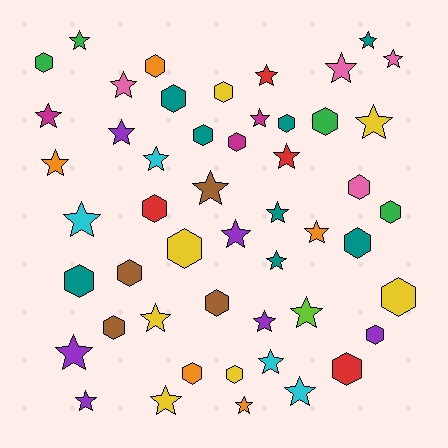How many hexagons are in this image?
There are 22 hexagons.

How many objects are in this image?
There are 50 objects.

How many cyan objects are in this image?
There are 4 cyan objects.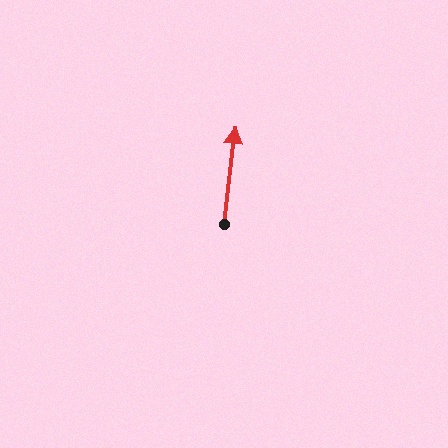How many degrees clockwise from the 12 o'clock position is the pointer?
Approximately 7 degrees.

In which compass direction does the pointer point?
North.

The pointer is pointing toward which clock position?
Roughly 12 o'clock.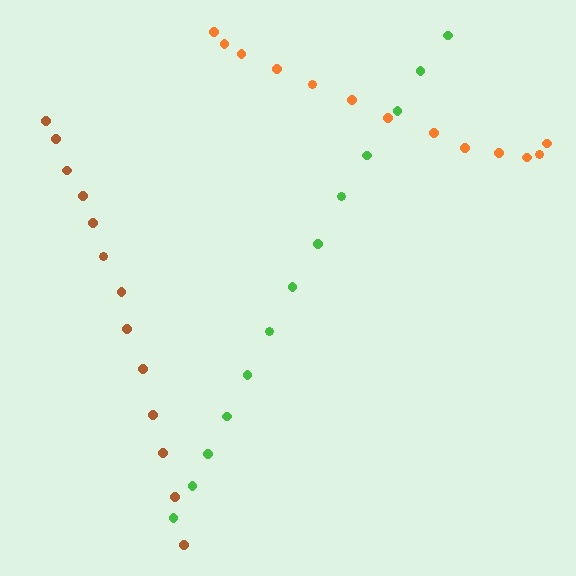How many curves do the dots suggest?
There are 3 distinct paths.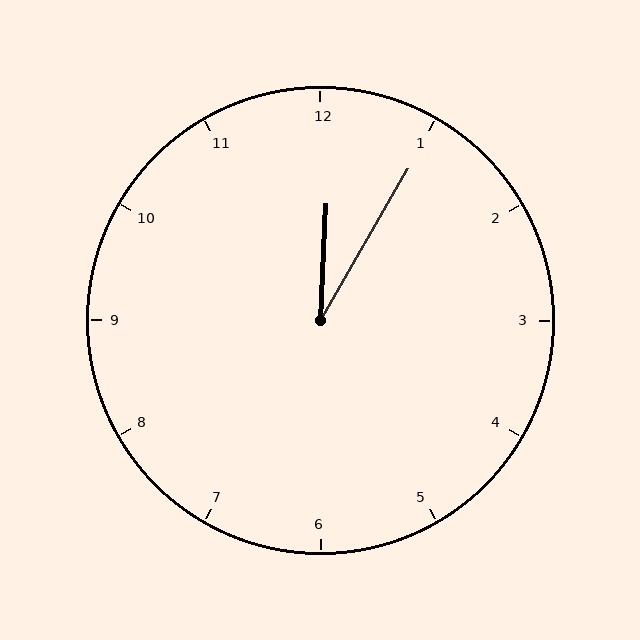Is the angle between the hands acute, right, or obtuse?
It is acute.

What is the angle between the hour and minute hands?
Approximately 28 degrees.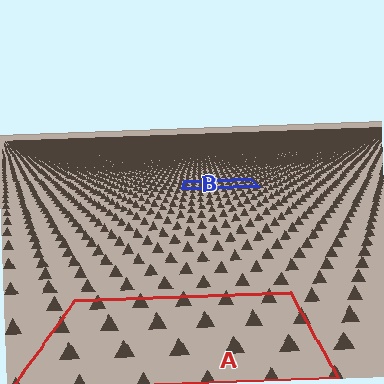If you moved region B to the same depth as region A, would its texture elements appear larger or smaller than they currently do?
They would appear larger. At a closer depth, the same texture elements are projected at a bigger on-screen size.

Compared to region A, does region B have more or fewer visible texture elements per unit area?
Region B has more texture elements per unit area — they are packed more densely because it is farther away.